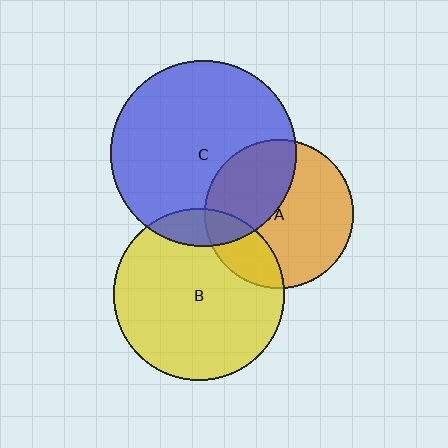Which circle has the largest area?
Circle C (blue).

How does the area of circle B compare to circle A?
Approximately 1.3 times.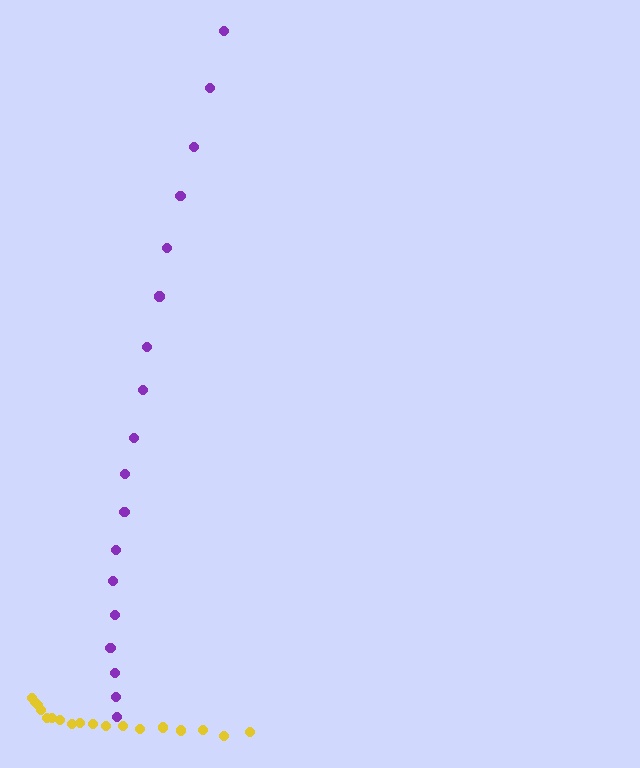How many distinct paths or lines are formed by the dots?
There are 2 distinct paths.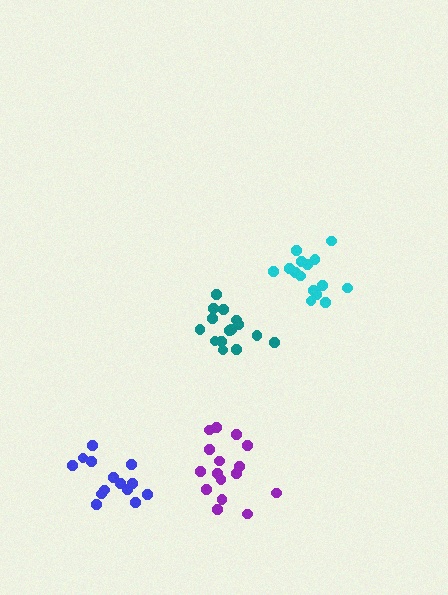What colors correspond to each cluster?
The clusters are colored: cyan, purple, blue, teal.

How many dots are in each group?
Group 1: 15 dots, Group 2: 16 dots, Group 3: 14 dots, Group 4: 15 dots (60 total).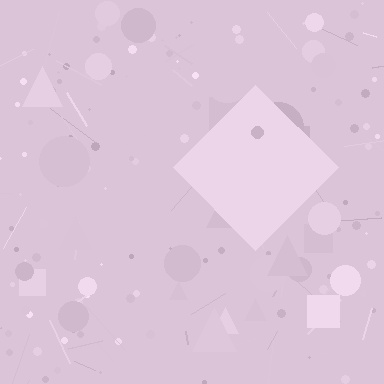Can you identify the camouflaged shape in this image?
The camouflaged shape is a diamond.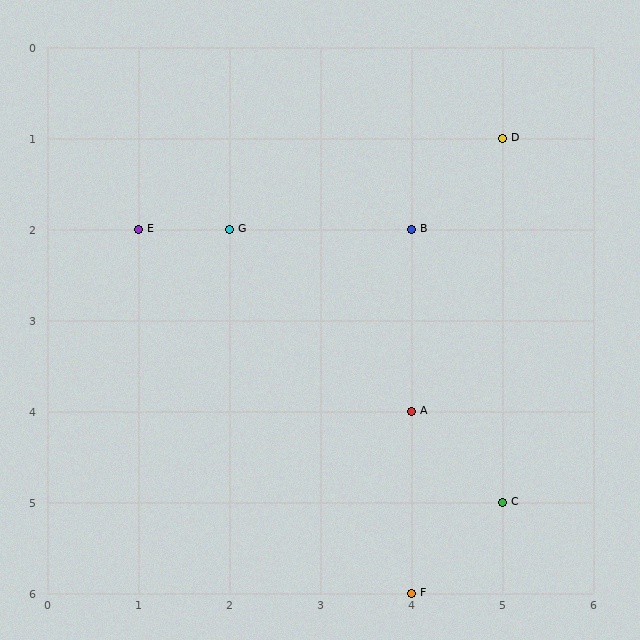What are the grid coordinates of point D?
Point D is at grid coordinates (5, 1).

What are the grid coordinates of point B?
Point B is at grid coordinates (4, 2).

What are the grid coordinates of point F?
Point F is at grid coordinates (4, 6).